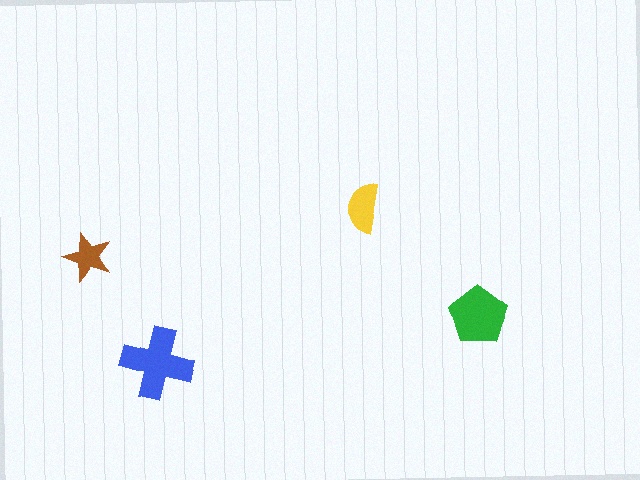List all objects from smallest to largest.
The brown star, the yellow semicircle, the green pentagon, the blue cross.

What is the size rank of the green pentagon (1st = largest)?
2nd.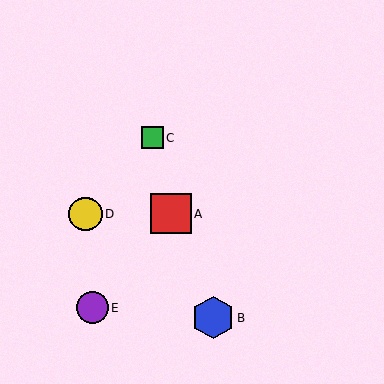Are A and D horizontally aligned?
Yes, both are at y≈214.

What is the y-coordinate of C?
Object C is at y≈138.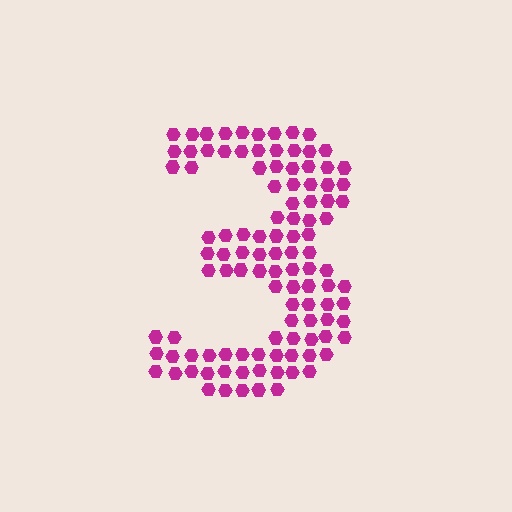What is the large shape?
The large shape is the digit 3.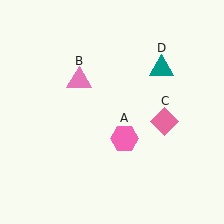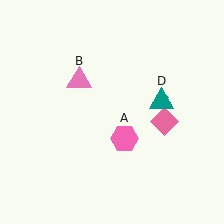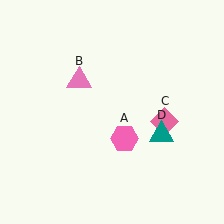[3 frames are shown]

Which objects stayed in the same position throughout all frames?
Pink hexagon (object A) and pink triangle (object B) and pink diamond (object C) remained stationary.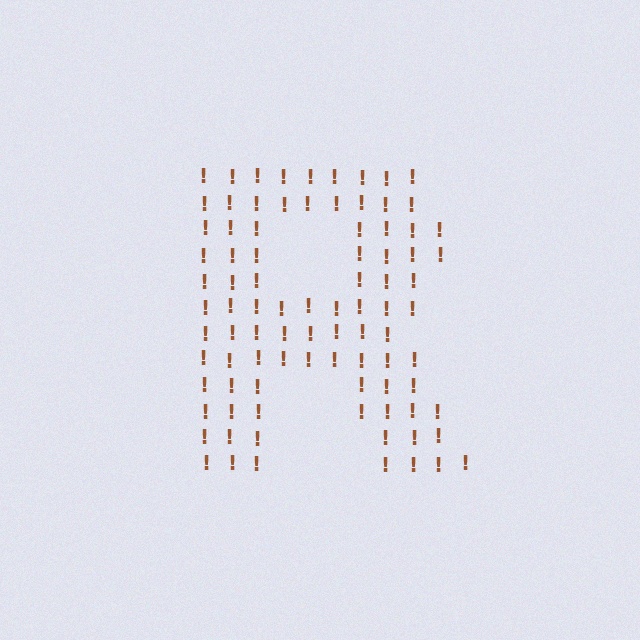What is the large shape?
The large shape is the letter R.